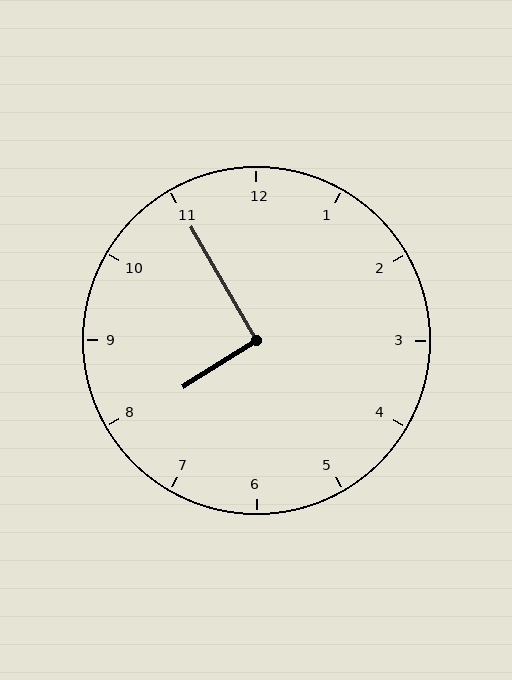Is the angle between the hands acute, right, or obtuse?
It is right.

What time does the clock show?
7:55.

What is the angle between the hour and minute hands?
Approximately 92 degrees.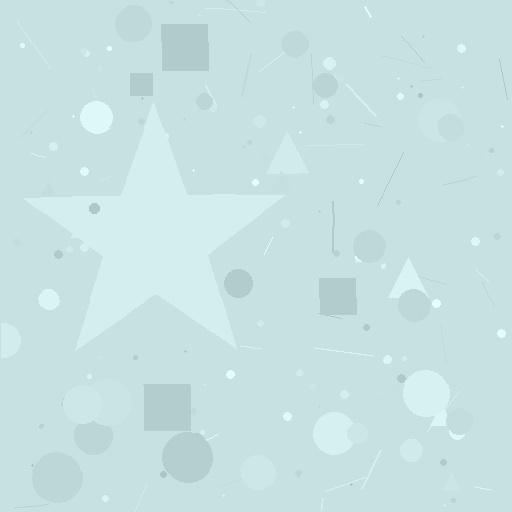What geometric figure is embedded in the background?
A star is embedded in the background.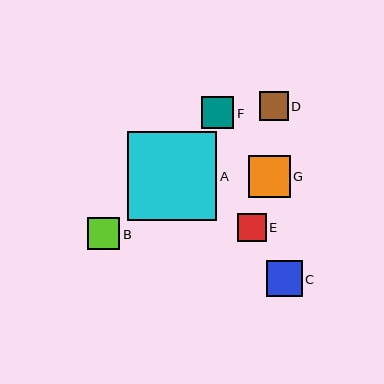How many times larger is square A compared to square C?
Square A is approximately 2.5 times the size of square C.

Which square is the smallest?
Square E is the smallest with a size of approximately 28 pixels.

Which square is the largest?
Square A is the largest with a size of approximately 89 pixels.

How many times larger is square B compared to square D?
Square B is approximately 1.1 times the size of square D.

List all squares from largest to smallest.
From largest to smallest: A, G, C, F, B, D, E.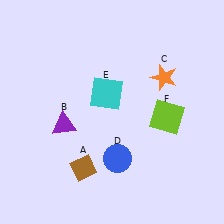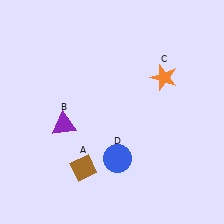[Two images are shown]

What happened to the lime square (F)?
The lime square (F) was removed in Image 2. It was in the bottom-right area of Image 1.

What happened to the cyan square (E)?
The cyan square (E) was removed in Image 2. It was in the top-left area of Image 1.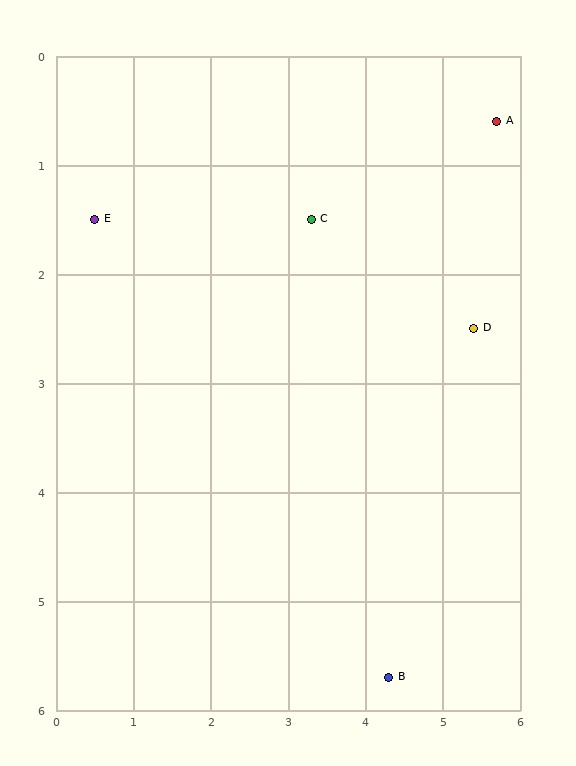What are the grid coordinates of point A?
Point A is at approximately (5.7, 0.6).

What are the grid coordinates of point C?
Point C is at approximately (3.3, 1.5).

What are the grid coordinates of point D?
Point D is at approximately (5.4, 2.5).